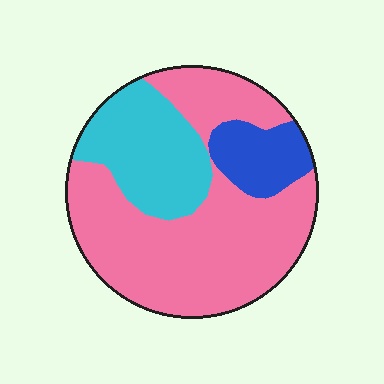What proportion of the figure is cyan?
Cyan takes up about one quarter (1/4) of the figure.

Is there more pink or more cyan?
Pink.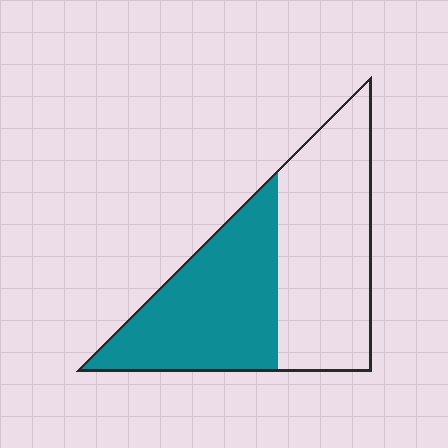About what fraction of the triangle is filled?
About one half (1/2).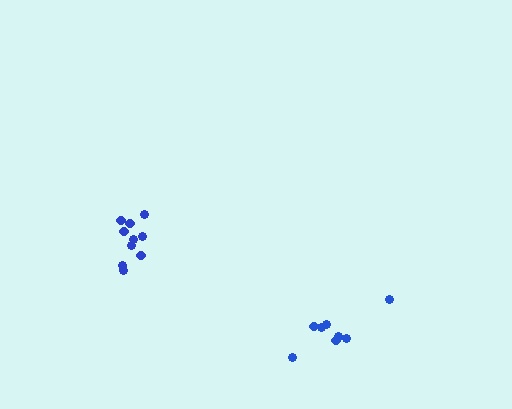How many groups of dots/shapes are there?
There are 2 groups.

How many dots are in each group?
Group 1: 8 dots, Group 2: 10 dots (18 total).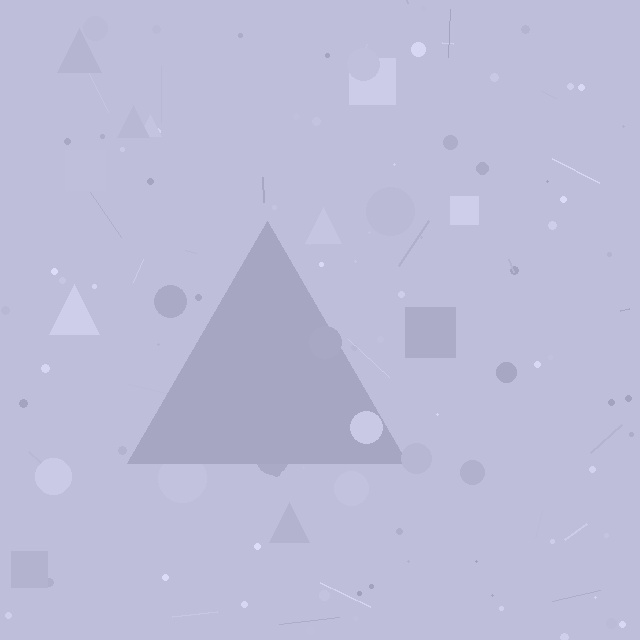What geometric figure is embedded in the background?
A triangle is embedded in the background.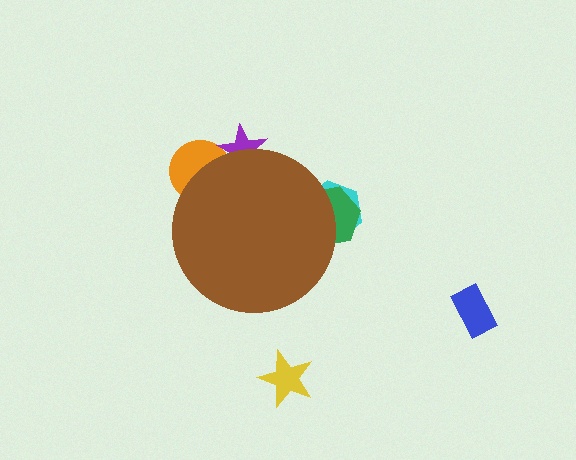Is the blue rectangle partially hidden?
No, the blue rectangle is fully visible.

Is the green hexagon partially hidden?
Yes, the green hexagon is partially hidden behind the brown circle.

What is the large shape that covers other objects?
A brown circle.